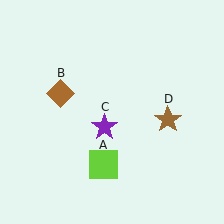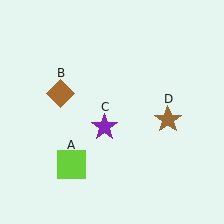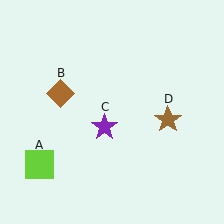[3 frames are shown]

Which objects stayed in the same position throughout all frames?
Brown diamond (object B) and purple star (object C) and brown star (object D) remained stationary.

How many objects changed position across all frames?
1 object changed position: lime square (object A).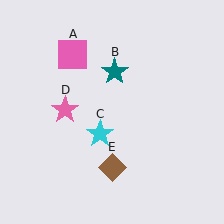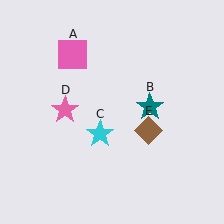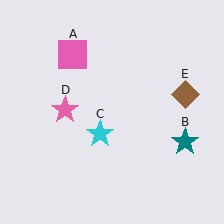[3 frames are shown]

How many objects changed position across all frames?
2 objects changed position: teal star (object B), brown diamond (object E).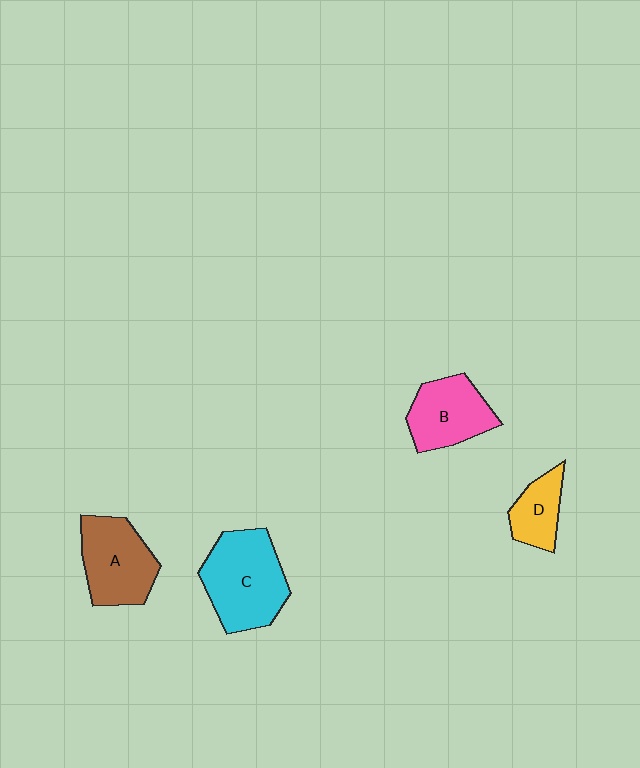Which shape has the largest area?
Shape C (cyan).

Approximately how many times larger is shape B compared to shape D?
Approximately 1.6 times.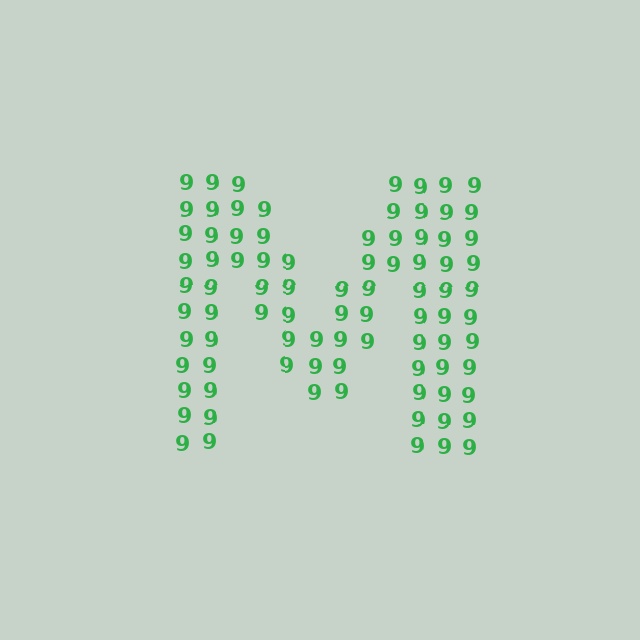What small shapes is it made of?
It is made of small digit 9's.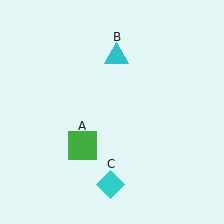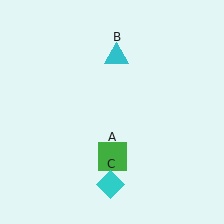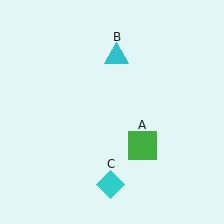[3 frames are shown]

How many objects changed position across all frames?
1 object changed position: green square (object A).